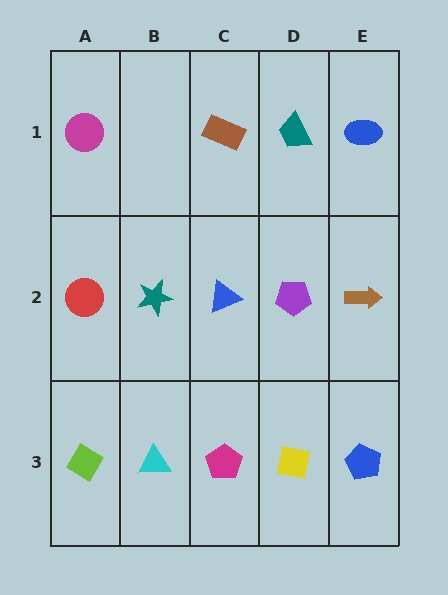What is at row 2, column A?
A red circle.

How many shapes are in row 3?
5 shapes.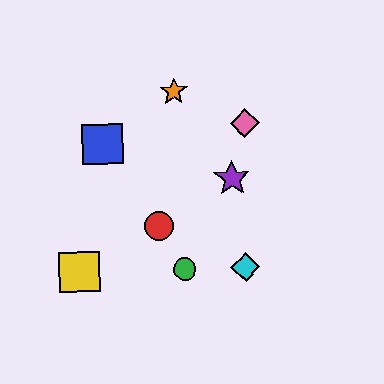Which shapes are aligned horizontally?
The green circle, the yellow square, the cyan diamond are aligned horizontally.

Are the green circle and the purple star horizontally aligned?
No, the green circle is at y≈269 and the purple star is at y≈178.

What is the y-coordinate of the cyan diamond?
The cyan diamond is at y≈267.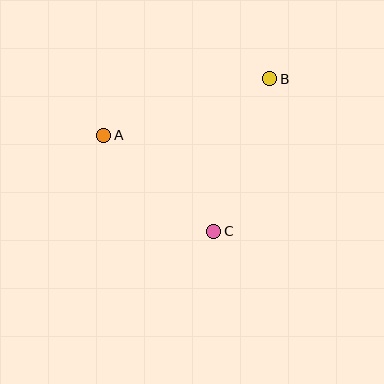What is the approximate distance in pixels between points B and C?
The distance between B and C is approximately 162 pixels.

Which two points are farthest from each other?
Points A and B are farthest from each other.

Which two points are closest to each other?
Points A and C are closest to each other.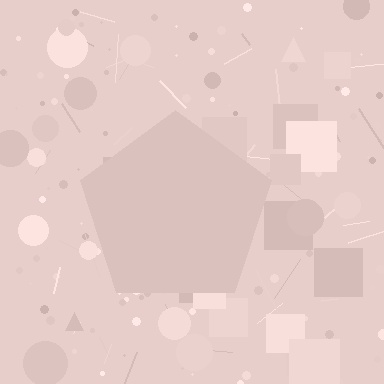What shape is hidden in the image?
A pentagon is hidden in the image.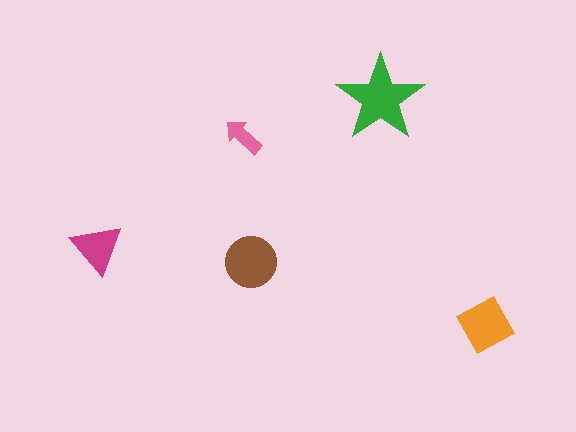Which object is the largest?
The green star.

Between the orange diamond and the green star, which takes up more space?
The green star.